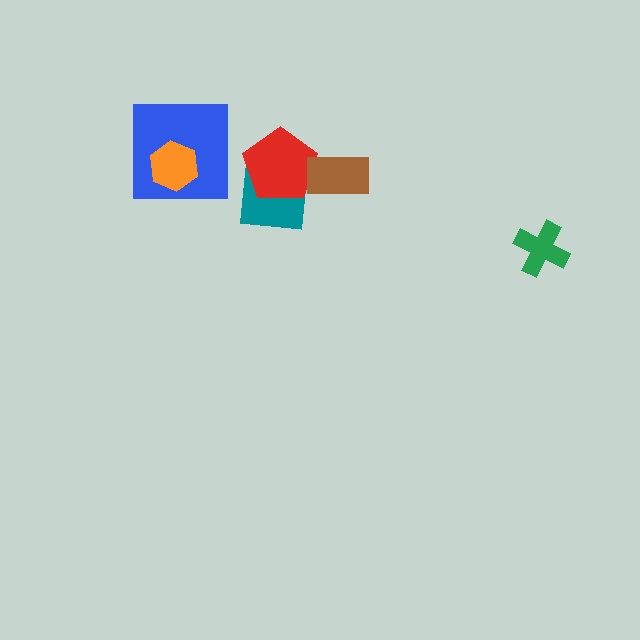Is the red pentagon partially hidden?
Yes, it is partially covered by another shape.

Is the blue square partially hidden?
Yes, it is partially covered by another shape.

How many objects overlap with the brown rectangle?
1 object overlaps with the brown rectangle.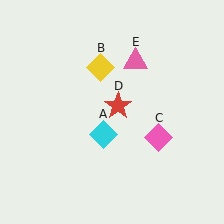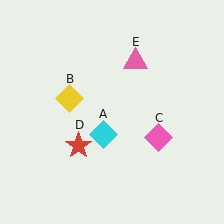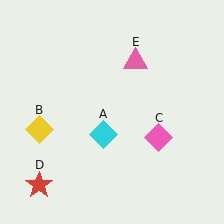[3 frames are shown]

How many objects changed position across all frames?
2 objects changed position: yellow diamond (object B), red star (object D).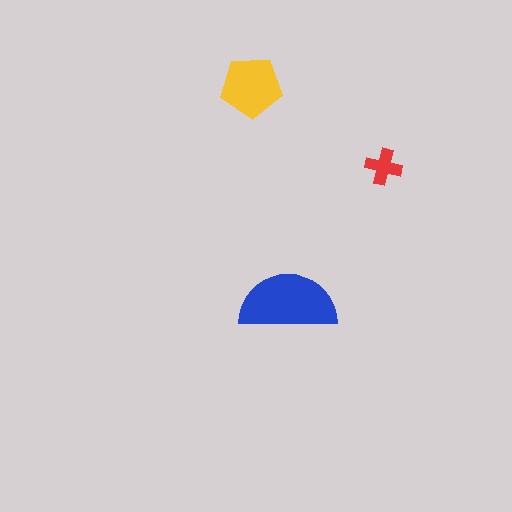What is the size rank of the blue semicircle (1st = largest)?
1st.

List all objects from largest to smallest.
The blue semicircle, the yellow pentagon, the red cross.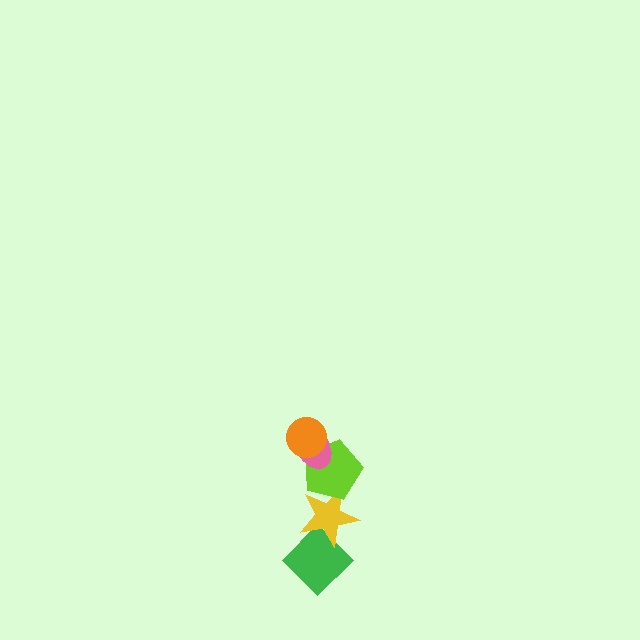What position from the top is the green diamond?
The green diamond is 5th from the top.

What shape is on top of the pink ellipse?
The orange circle is on top of the pink ellipse.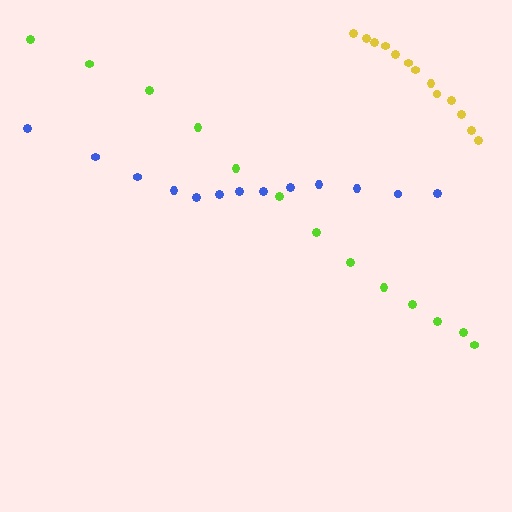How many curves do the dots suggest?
There are 3 distinct paths.